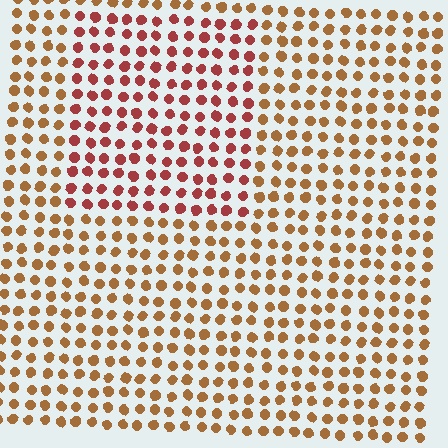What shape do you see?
I see a rectangle.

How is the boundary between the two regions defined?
The boundary is defined purely by a slight shift in hue (about 33 degrees). Spacing, size, and orientation are identical on both sides.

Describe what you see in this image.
The image is filled with small brown elements in a uniform arrangement. A rectangle-shaped region is visible where the elements are tinted to a slightly different hue, forming a subtle color boundary.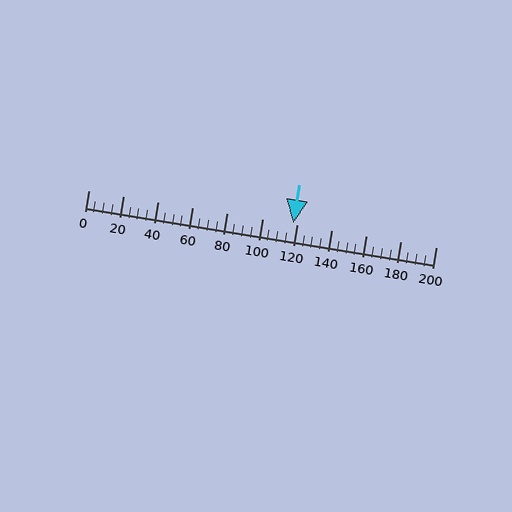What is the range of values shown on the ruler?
The ruler shows values from 0 to 200.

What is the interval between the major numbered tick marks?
The major tick marks are spaced 20 units apart.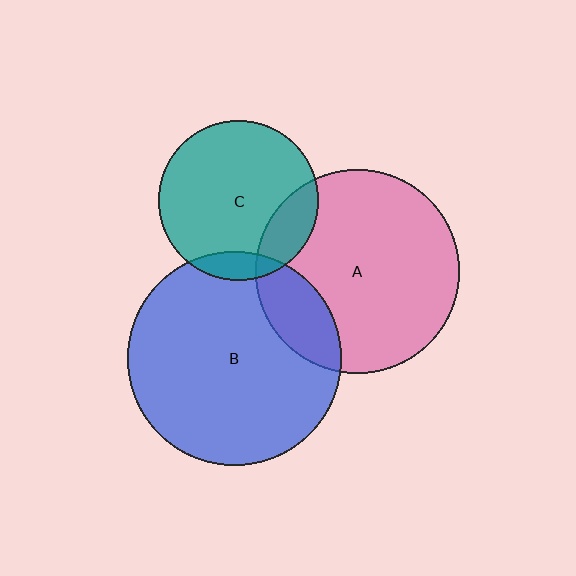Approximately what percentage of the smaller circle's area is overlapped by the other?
Approximately 20%.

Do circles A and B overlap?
Yes.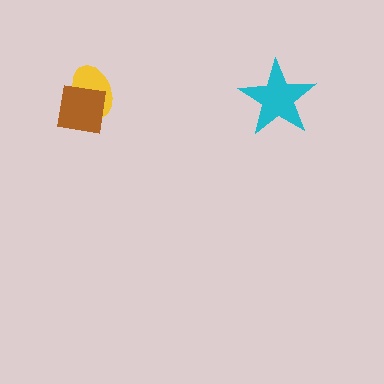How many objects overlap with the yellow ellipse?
1 object overlaps with the yellow ellipse.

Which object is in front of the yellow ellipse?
The brown square is in front of the yellow ellipse.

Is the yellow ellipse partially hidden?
Yes, it is partially covered by another shape.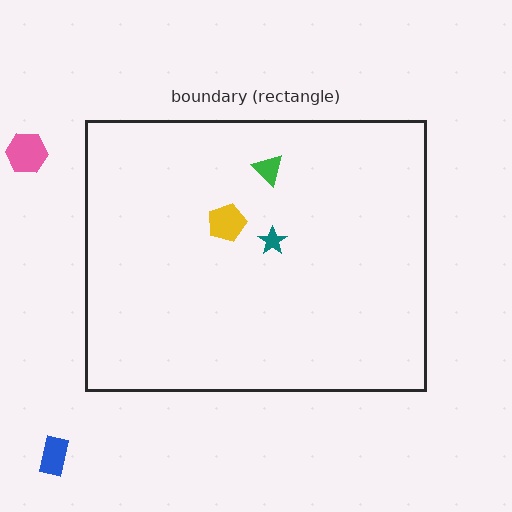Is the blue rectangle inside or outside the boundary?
Outside.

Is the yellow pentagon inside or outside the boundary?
Inside.